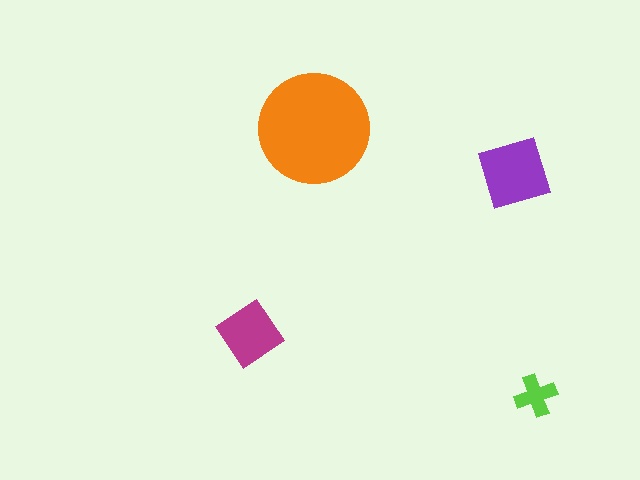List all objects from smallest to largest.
The lime cross, the magenta diamond, the purple diamond, the orange circle.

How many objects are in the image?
There are 4 objects in the image.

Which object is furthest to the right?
The lime cross is rightmost.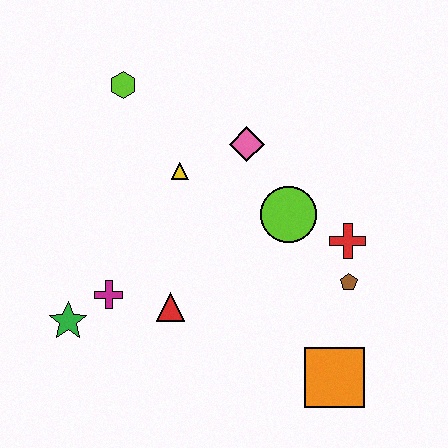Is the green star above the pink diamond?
No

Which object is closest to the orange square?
The brown pentagon is closest to the orange square.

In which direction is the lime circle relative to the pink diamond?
The lime circle is below the pink diamond.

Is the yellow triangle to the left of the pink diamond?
Yes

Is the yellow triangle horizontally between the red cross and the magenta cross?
Yes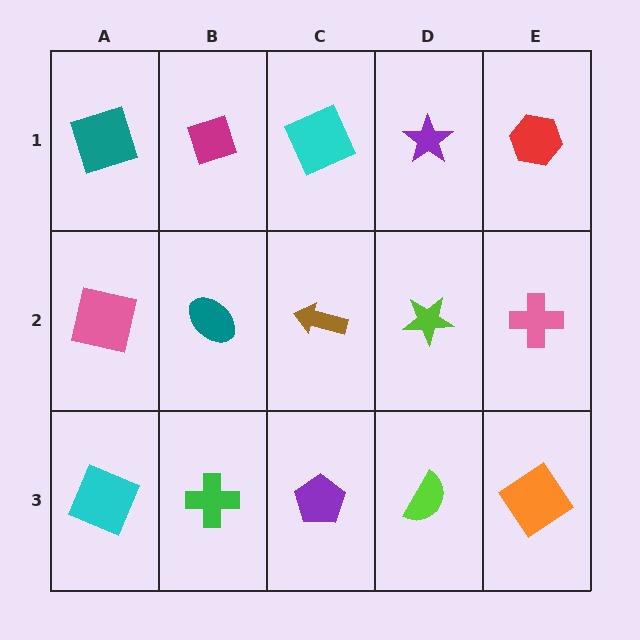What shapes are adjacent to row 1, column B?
A teal ellipse (row 2, column B), a teal square (row 1, column A), a cyan square (row 1, column C).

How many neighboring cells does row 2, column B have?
4.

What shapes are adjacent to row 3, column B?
A teal ellipse (row 2, column B), a cyan square (row 3, column A), a purple pentagon (row 3, column C).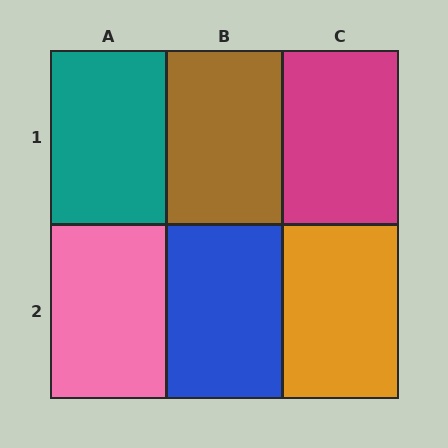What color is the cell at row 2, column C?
Orange.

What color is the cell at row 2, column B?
Blue.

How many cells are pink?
1 cell is pink.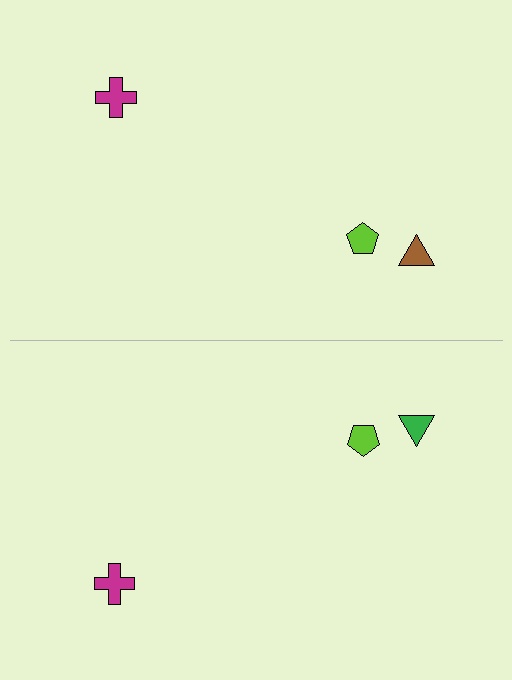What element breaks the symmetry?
The green triangle on the bottom side breaks the symmetry — its mirror counterpart is brown.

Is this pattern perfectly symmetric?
No, the pattern is not perfectly symmetric. The green triangle on the bottom side breaks the symmetry — its mirror counterpart is brown.